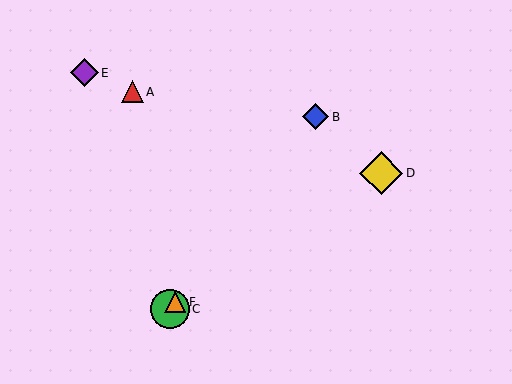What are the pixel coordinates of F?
Object F is at (175, 302).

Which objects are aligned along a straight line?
Objects B, C, F are aligned along a straight line.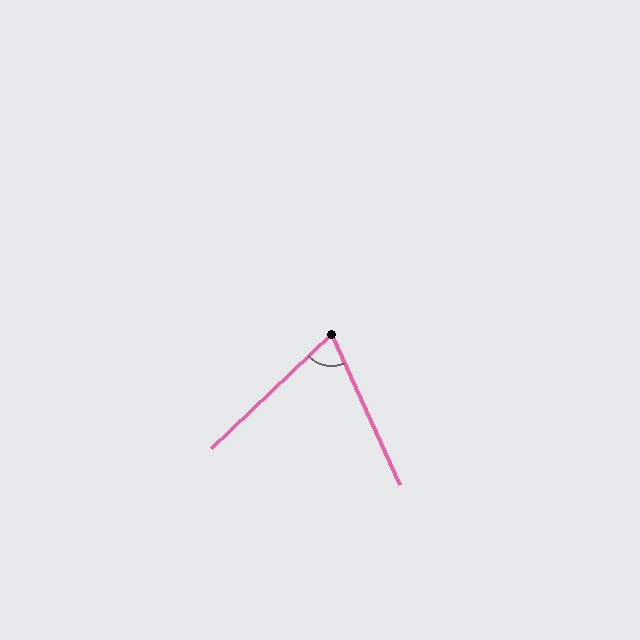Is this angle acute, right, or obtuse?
It is acute.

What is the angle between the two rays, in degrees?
Approximately 71 degrees.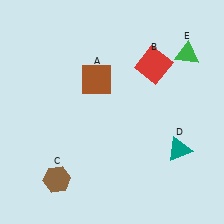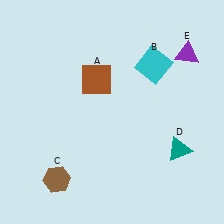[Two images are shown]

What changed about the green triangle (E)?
In Image 1, E is green. In Image 2, it changed to purple.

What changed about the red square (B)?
In Image 1, B is red. In Image 2, it changed to cyan.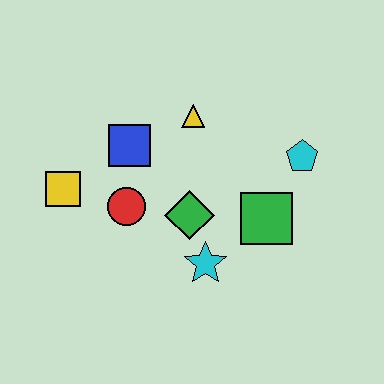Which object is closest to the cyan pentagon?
The green square is closest to the cyan pentagon.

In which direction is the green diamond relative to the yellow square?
The green diamond is to the right of the yellow square.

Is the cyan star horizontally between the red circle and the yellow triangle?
No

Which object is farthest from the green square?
The yellow square is farthest from the green square.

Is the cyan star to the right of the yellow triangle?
Yes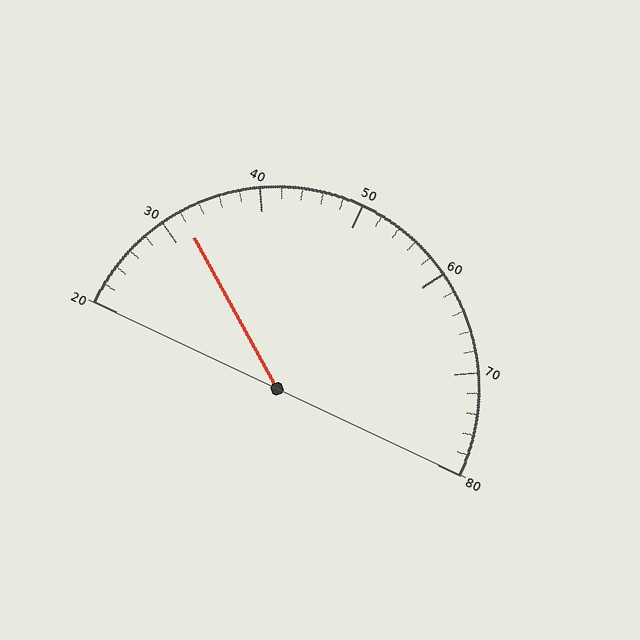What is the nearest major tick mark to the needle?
The nearest major tick mark is 30.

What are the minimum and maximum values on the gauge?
The gauge ranges from 20 to 80.